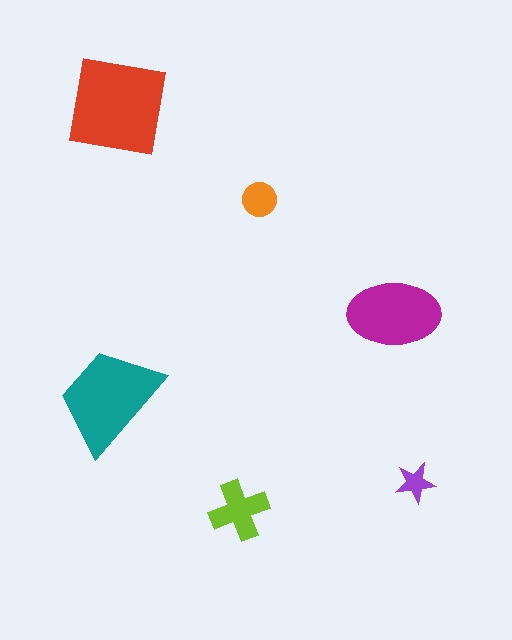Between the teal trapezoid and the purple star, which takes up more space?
The teal trapezoid.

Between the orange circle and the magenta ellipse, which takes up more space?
The magenta ellipse.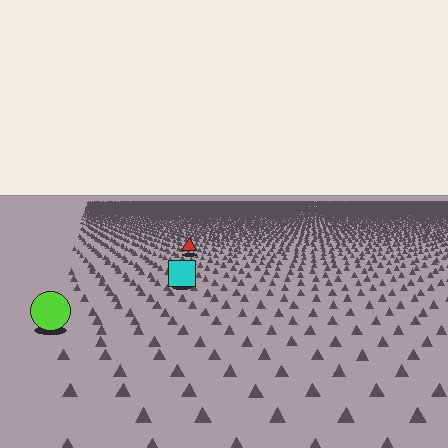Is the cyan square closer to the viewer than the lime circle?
No. The lime circle is closer — you can tell from the texture gradient: the ground texture is coarser near it.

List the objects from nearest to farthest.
From nearest to farthest: the lime circle, the cyan square, the red triangle.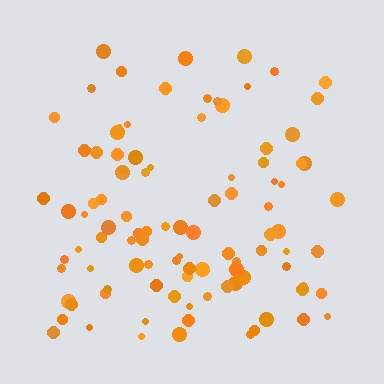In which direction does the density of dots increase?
From top to bottom, with the bottom side densest.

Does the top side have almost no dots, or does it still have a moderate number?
Still a moderate number, just noticeably fewer than the bottom.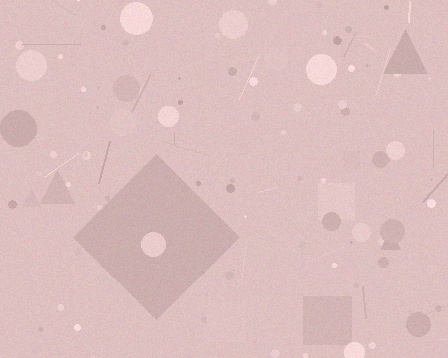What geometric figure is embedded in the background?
A diamond is embedded in the background.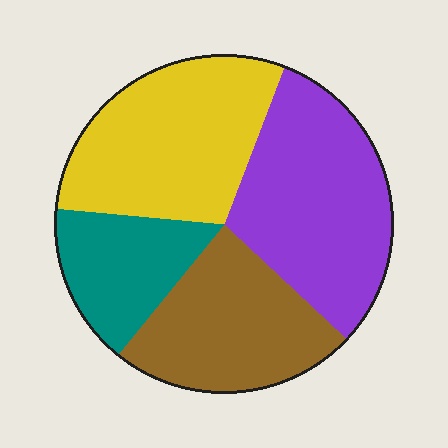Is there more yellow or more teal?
Yellow.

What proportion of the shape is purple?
Purple covers 31% of the shape.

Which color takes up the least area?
Teal, at roughly 15%.